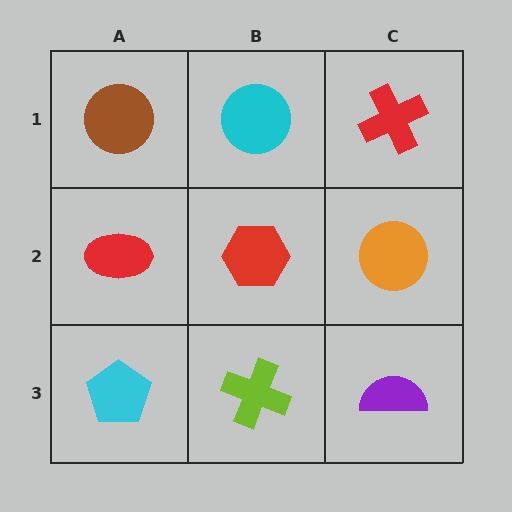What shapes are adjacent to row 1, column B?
A red hexagon (row 2, column B), a brown circle (row 1, column A), a red cross (row 1, column C).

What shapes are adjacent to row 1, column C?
An orange circle (row 2, column C), a cyan circle (row 1, column B).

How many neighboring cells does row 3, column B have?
3.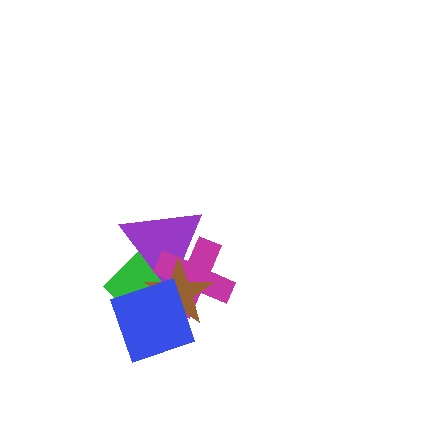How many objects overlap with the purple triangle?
4 objects overlap with the purple triangle.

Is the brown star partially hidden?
Yes, it is partially covered by another shape.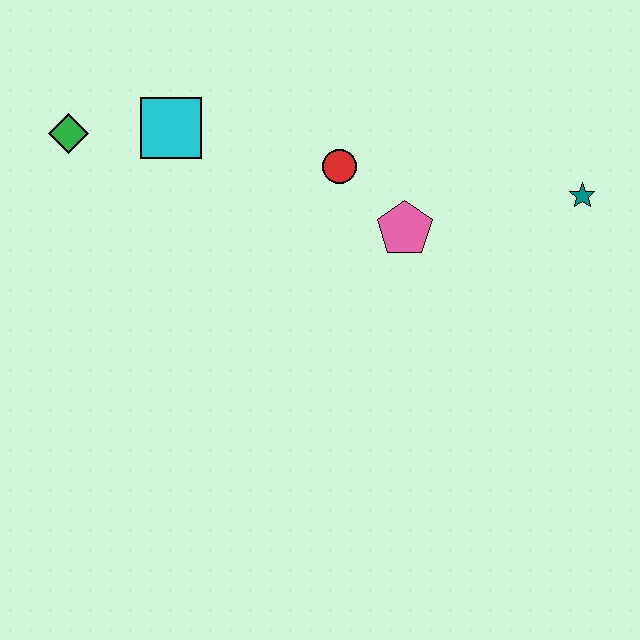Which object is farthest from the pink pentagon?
The green diamond is farthest from the pink pentagon.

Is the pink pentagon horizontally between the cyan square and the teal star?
Yes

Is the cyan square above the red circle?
Yes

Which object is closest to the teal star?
The pink pentagon is closest to the teal star.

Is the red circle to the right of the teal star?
No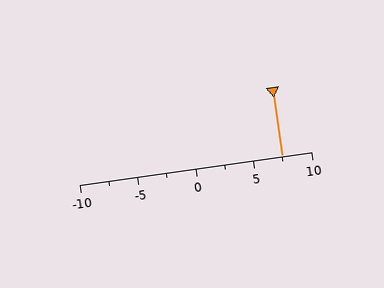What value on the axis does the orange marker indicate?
The marker indicates approximately 7.5.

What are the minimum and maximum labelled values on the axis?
The axis runs from -10 to 10.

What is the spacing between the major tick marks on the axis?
The major ticks are spaced 5 apart.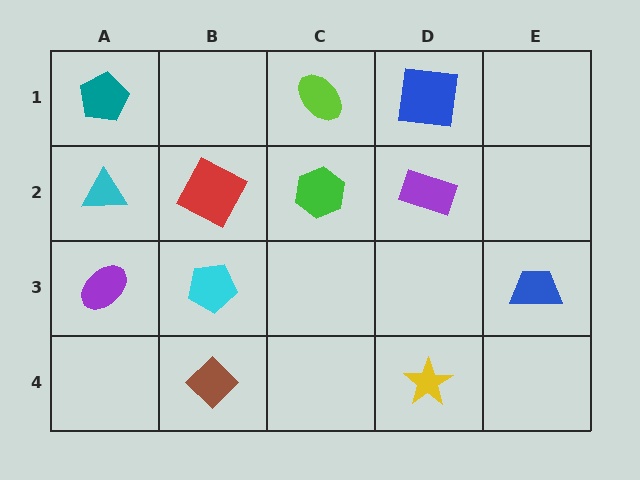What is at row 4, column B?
A brown diamond.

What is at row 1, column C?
A lime ellipse.